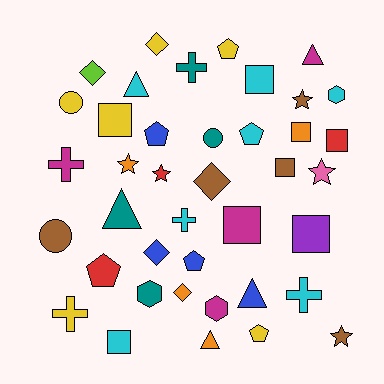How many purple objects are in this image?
There is 1 purple object.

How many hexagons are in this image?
There are 3 hexagons.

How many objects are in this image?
There are 40 objects.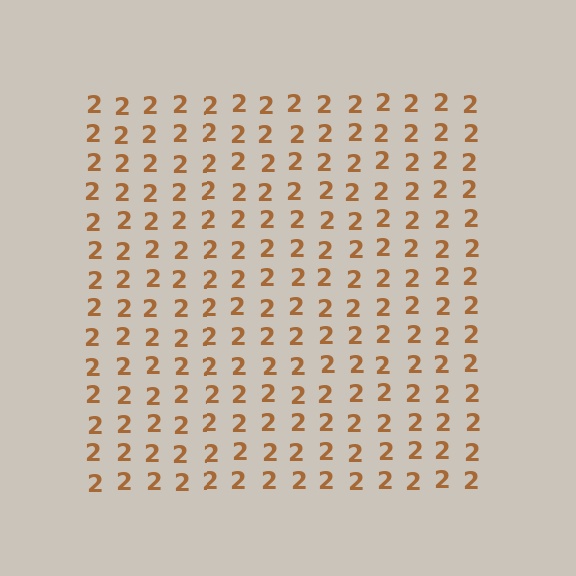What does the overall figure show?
The overall figure shows a square.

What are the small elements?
The small elements are digit 2's.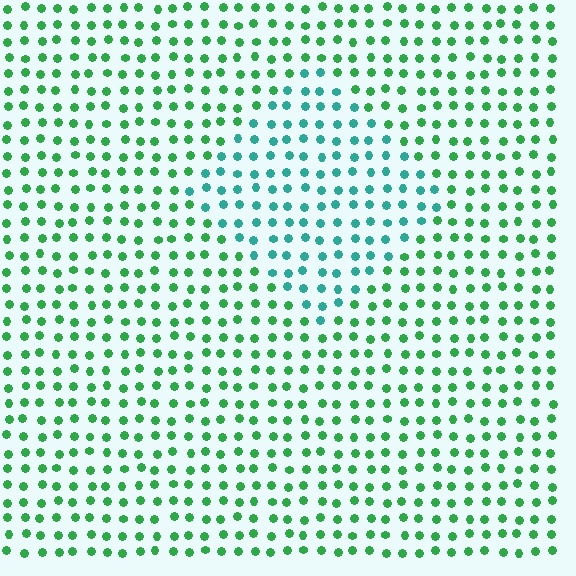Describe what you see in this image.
The image is filled with small green elements in a uniform arrangement. A diamond-shaped region is visible where the elements are tinted to a slightly different hue, forming a subtle color boundary.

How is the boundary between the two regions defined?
The boundary is defined purely by a slight shift in hue (about 39 degrees). Spacing, size, and orientation are identical on both sides.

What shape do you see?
I see a diamond.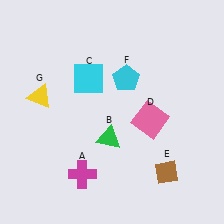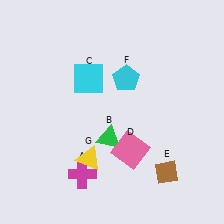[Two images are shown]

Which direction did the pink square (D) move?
The pink square (D) moved down.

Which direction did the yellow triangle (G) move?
The yellow triangle (G) moved down.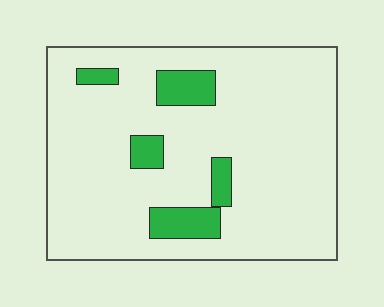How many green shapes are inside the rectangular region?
5.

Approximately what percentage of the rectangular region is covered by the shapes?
Approximately 10%.